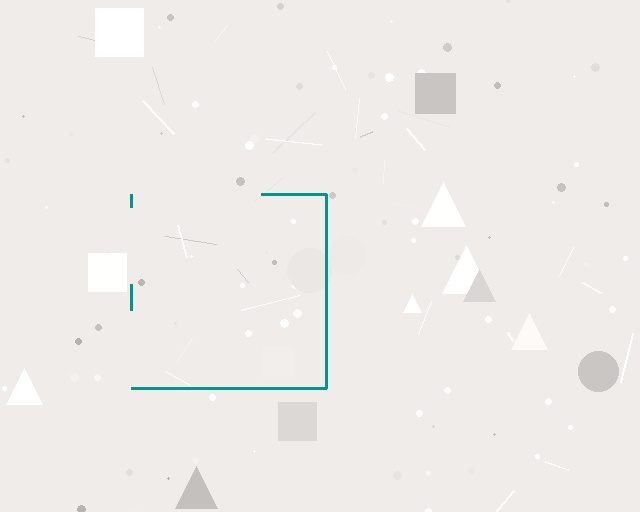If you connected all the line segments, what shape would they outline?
They would outline a square.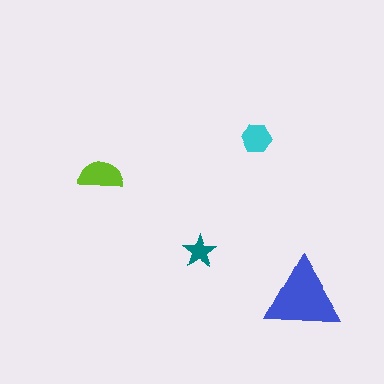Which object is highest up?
The cyan hexagon is topmost.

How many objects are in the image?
There are 4 objects in the image.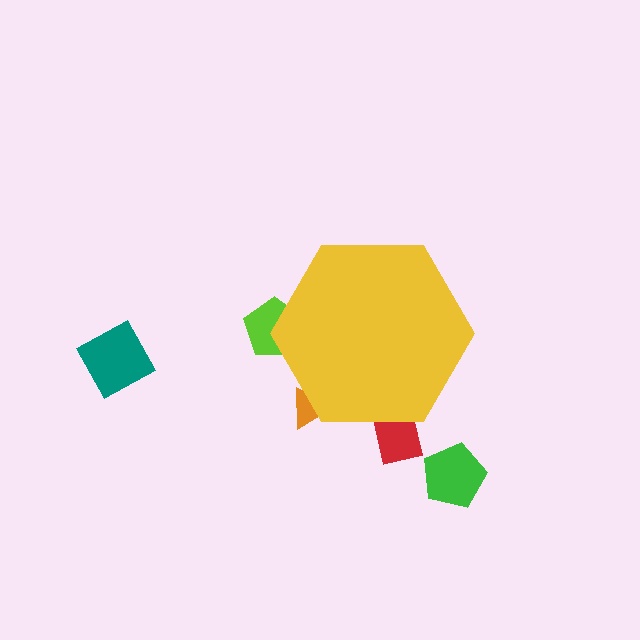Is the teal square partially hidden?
No, the teal square is fully visible.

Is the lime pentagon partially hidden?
Yes, the lime pentagon is partially hidden behind the yellow hexagon.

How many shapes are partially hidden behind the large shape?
3 shapes are partially hidden.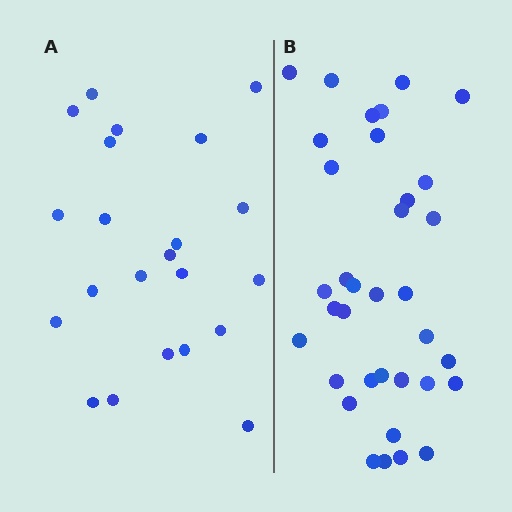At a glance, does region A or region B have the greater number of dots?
Region B (the right region) has more dots.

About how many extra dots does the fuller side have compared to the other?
Region B has approximately 15 more dots than region A.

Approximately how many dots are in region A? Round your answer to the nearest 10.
About 20 dots. (The exact count is 22, which rounds to 20.)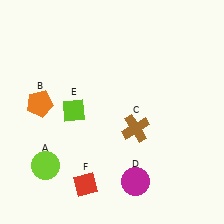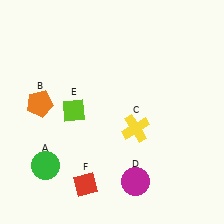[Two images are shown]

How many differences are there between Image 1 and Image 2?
There are 2 differences between the two images.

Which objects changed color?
A changed from lime to green. C changed from brown to yellow.